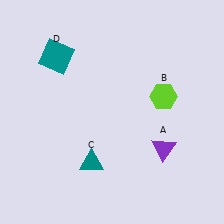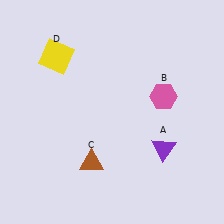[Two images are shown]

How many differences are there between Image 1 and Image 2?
There are 3 differences between the two images.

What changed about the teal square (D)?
In Image 1, D is teal. In Image 2, it changed to yellow.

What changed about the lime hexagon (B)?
In Image 1, B is lime. In Image 2, it changed to pink.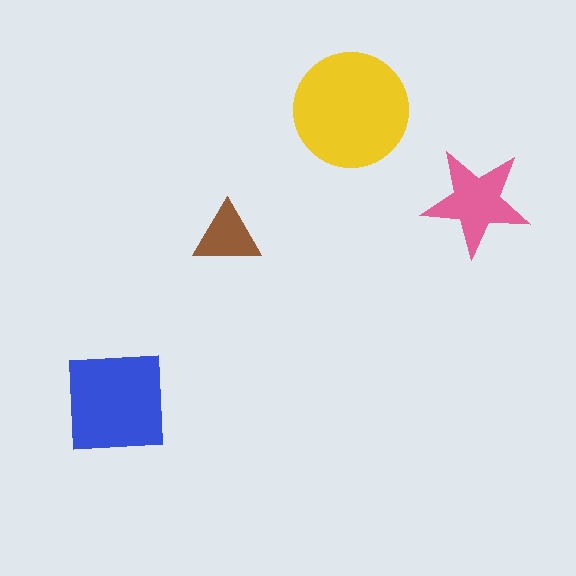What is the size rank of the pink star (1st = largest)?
3rd.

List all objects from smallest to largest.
The brown triangle, the pink star, the blue square, the yellow circle.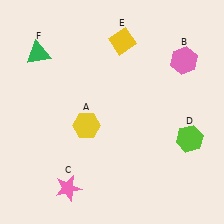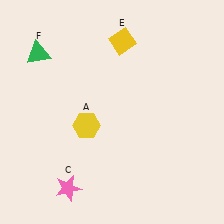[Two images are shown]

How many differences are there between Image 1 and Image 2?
There are 2 differences between the two images.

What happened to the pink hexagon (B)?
The pink hexagon (B) was removed in Image 2. It was in the top-right area of Image 1.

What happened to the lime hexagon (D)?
The lime hexagon (D) was removed in Image 2. It was in the bottom-right area of Image 1.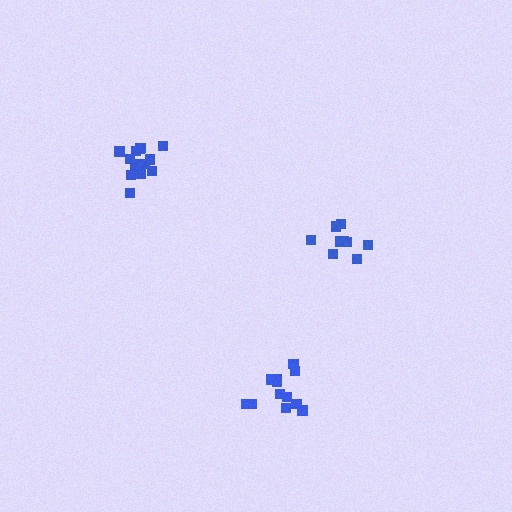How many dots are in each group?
Group 1: 14 dots, Group 2: 9 dots, Group 3: 12 dots (35 total).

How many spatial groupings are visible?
There are 3 spatial groupings.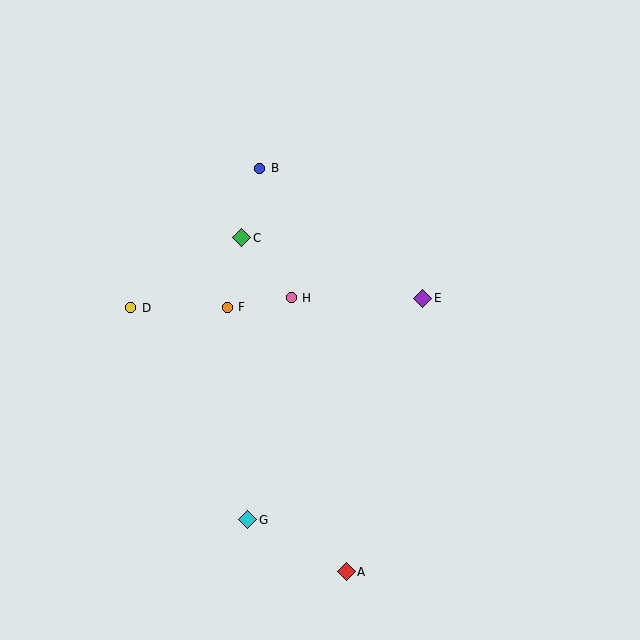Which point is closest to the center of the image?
Point H at (291, 298) is closest to the center.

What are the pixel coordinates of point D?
Point D is at (131, 308).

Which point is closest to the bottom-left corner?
Point G is closest to the bottom-left corner.